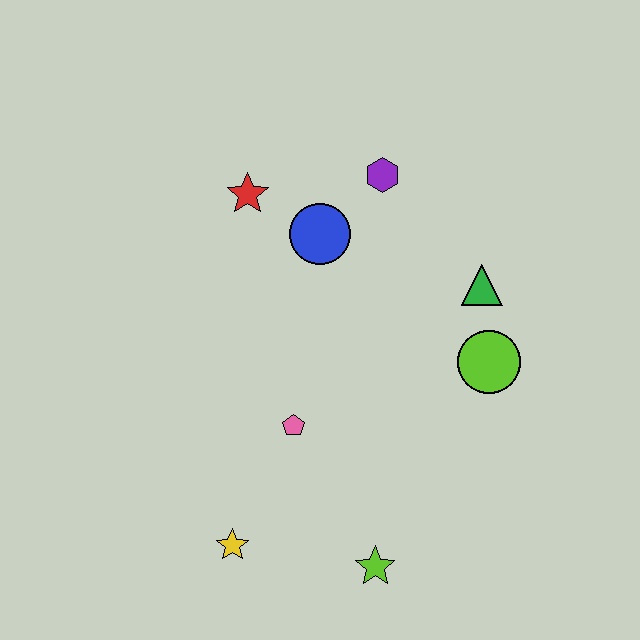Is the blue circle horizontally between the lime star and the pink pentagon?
Yes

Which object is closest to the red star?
The blue circle is closest to the red star.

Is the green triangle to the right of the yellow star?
Yes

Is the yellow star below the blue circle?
Yes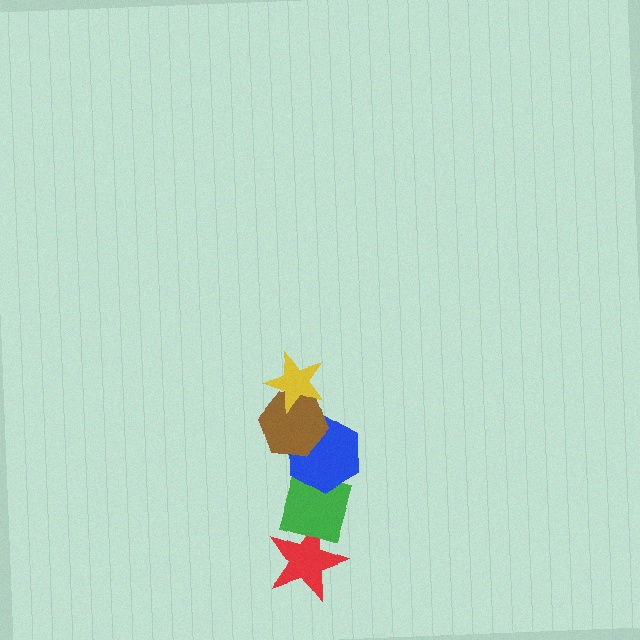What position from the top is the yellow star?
The yellow star is 1st from the top.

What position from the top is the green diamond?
The green diamond is 4th from the top.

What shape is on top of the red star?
The green diamond is on top of the red star.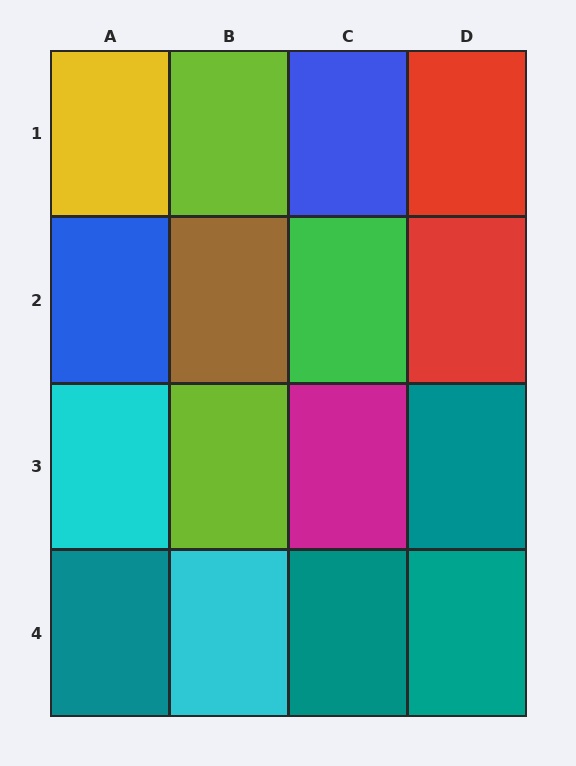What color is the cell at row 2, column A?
Blue.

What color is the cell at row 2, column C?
Green.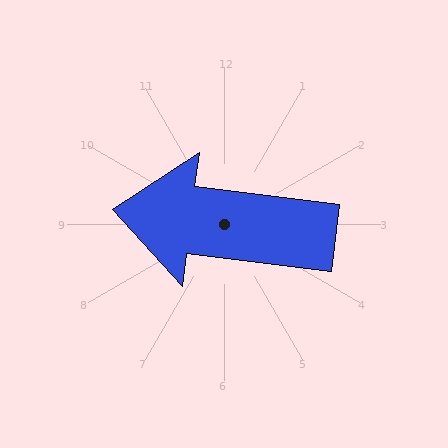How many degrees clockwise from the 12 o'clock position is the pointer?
Approximately 277 degrees.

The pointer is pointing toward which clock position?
Roughly 9 o'clock.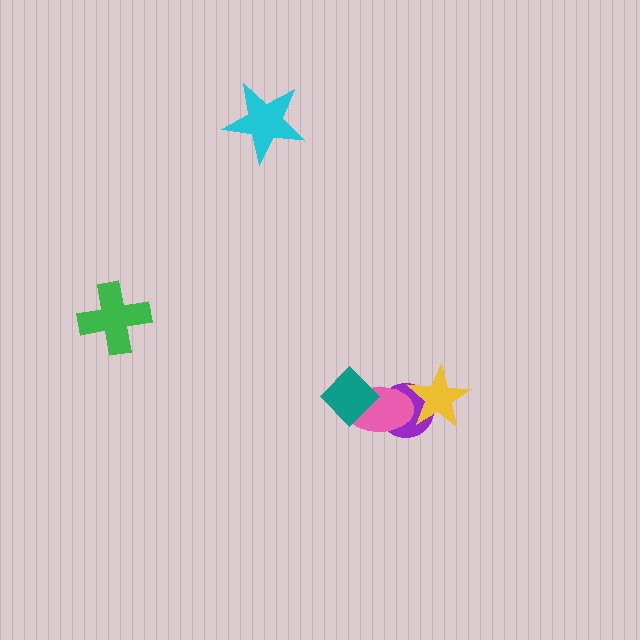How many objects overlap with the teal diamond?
1 object overlaps with the teal diamond.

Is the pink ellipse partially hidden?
Yes, it is partially covered by another shape.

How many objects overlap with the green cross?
0 objects overlap with the green cross.